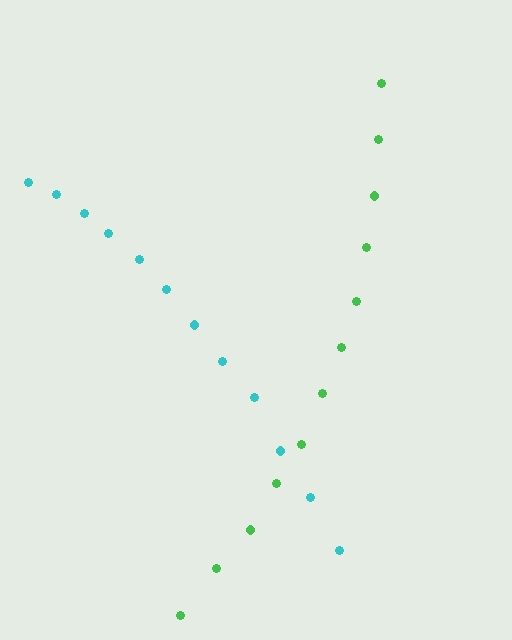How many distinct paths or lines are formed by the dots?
There are 2 distinct paths.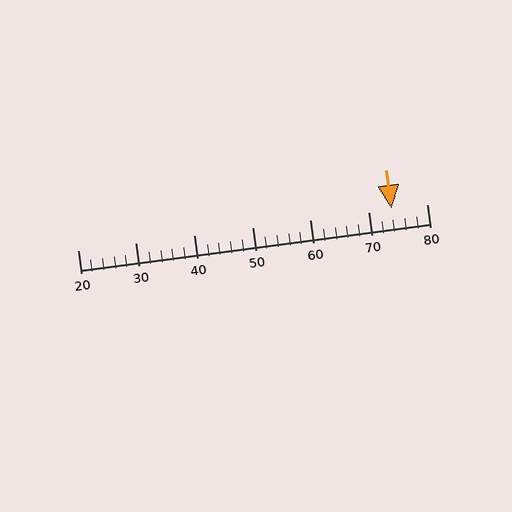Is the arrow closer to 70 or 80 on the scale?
The arrow is closer to 70.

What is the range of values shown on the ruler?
The ruler shows values from 20 to 80.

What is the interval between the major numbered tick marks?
The major tick marks are spaced 10 units apart.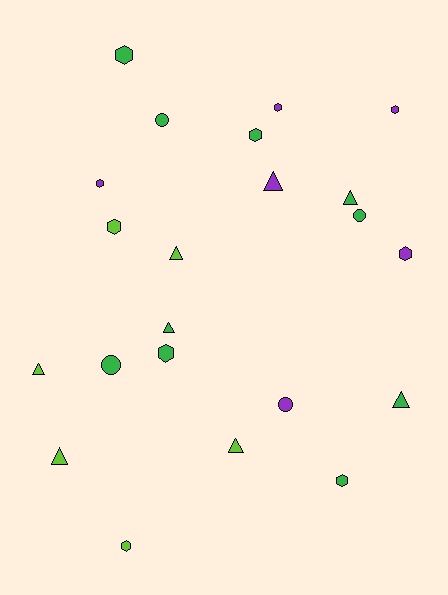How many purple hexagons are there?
There are 4 purple hexagons.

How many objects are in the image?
There are 22 objects.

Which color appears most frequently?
Green, with 10 objects.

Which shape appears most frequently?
Hexagon, with 10 objects.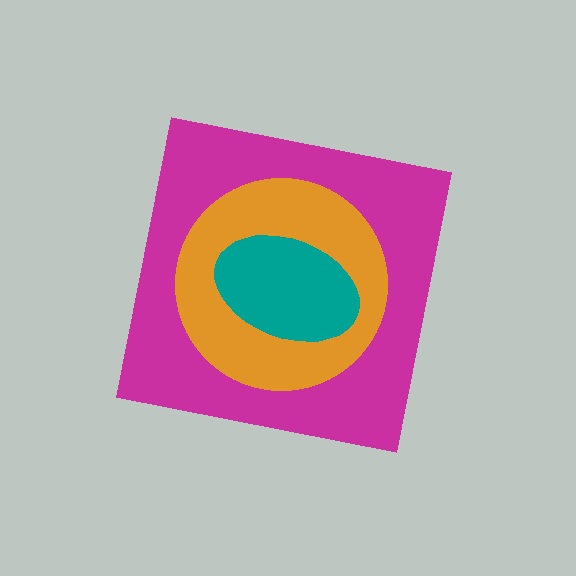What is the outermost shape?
The magenta square.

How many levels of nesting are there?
3.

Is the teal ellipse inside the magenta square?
Yes.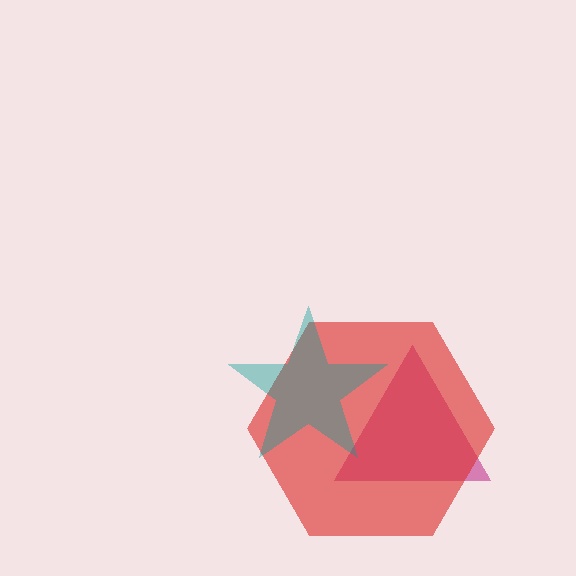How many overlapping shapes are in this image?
There are 3 overlapping shapes in the image.